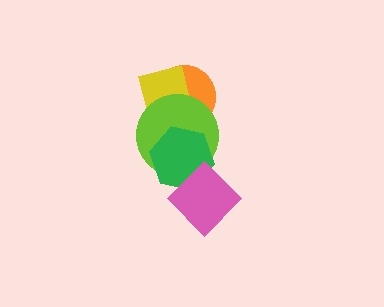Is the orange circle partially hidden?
Yes, it is partially covered by another shape.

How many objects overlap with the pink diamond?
2 objects overlap with the pink diamond.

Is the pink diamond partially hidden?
No, no other shape covers it.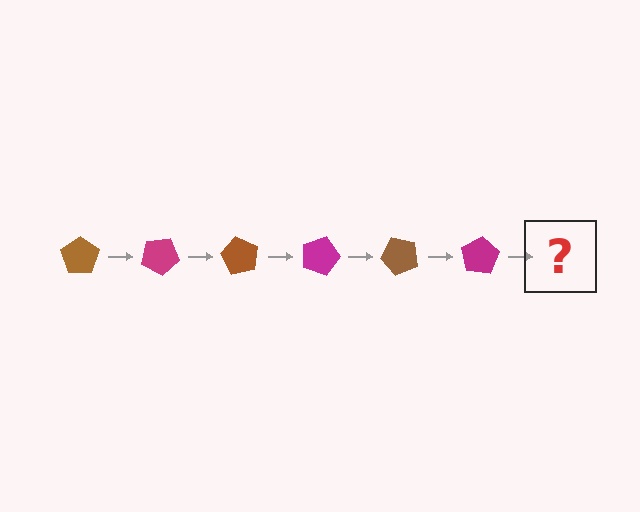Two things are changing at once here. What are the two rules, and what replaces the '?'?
The two rules are that it rotates 30 degrees each step and the color cycles through brown and magenta. The '?' should be a brown pentagon, rotated 180 degrees from the start.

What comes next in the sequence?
The next element should be a brown pentagon, rotated 180 degrees from the start.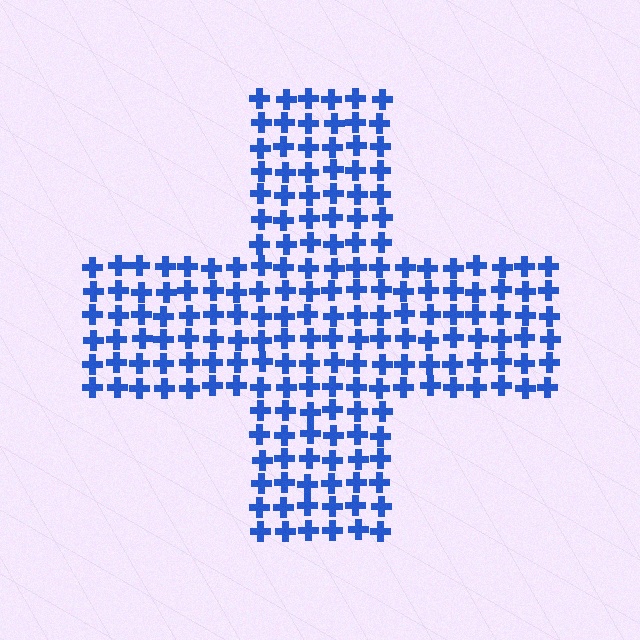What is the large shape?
The large shape is a cross.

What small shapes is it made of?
It is made of small crosses.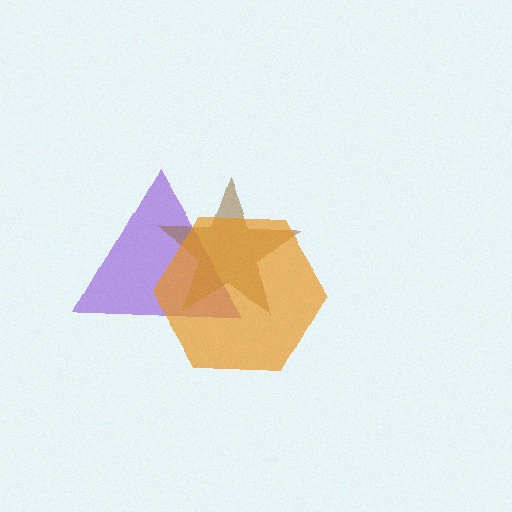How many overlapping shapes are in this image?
There are 3 overlapping shapes in the image.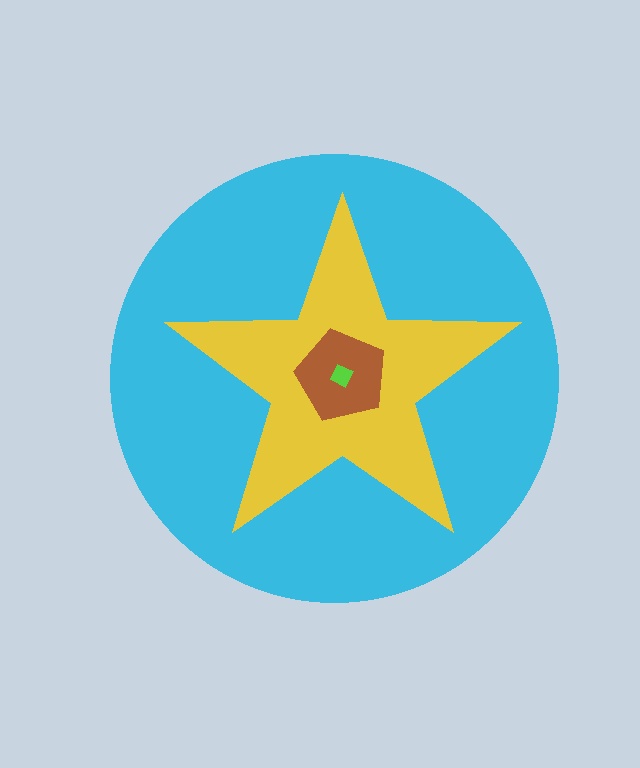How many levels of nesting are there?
4.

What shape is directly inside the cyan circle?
The yellow star.